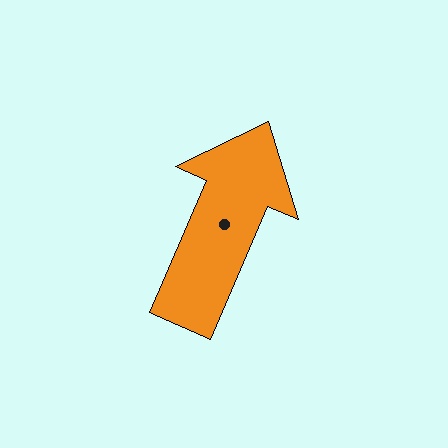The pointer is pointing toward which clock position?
Roughly 1 o'clock.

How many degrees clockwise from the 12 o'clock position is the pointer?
Approximately 23 degrees.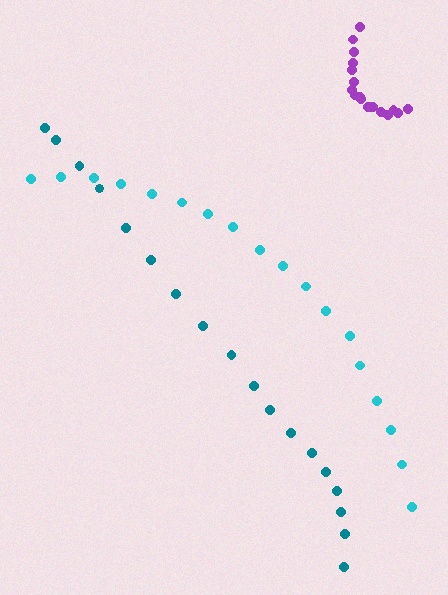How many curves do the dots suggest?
There are 3 distinct paths.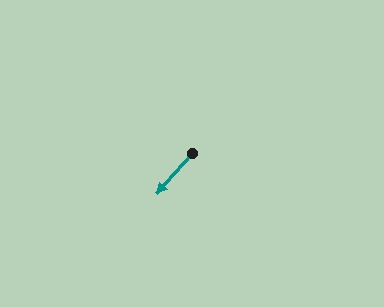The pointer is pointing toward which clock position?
Roughly 7 o'clock.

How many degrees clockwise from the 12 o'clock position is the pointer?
Approximately 221 degrees.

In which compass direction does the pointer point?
Southwest.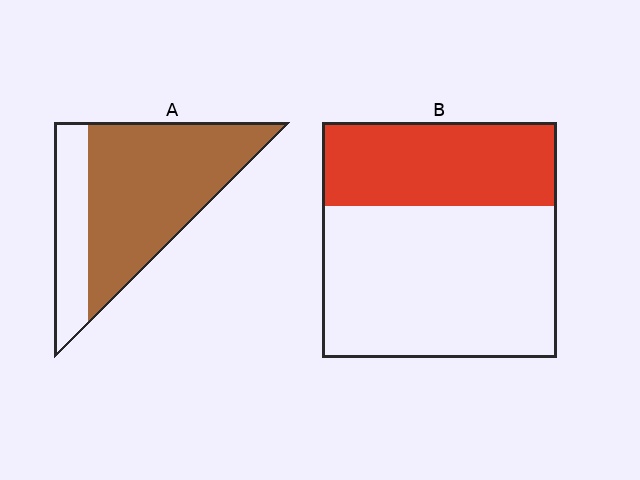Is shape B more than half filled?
No.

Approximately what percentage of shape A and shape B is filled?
A is approximately 75% and B is approximately 35%.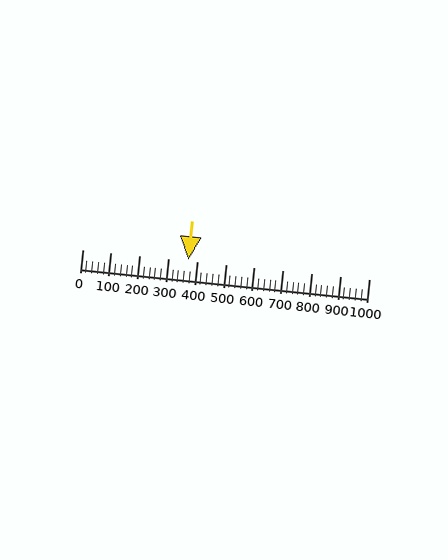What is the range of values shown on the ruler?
The ruler shows values from 0 to 1000.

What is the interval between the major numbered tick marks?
The major tick marks are spaced 100 units apart.